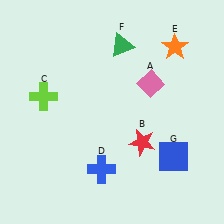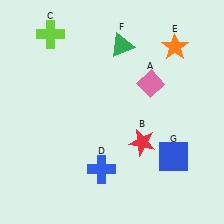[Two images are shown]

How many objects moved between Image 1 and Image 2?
1 object moved between the two images.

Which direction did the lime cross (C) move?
The lime cross (C) moved up.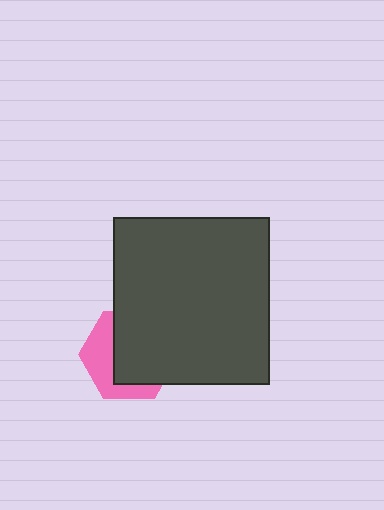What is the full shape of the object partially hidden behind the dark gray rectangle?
The partially hidden object is a pink hexagon.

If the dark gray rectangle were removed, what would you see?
You would see the complete pink hexagon.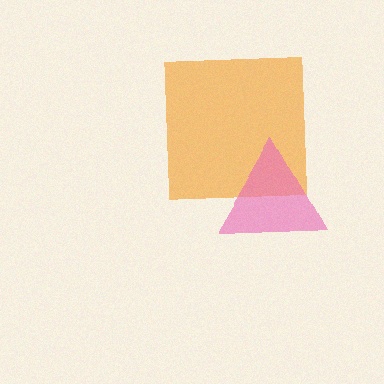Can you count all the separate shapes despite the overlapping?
Yes, there are 2 separate shapes.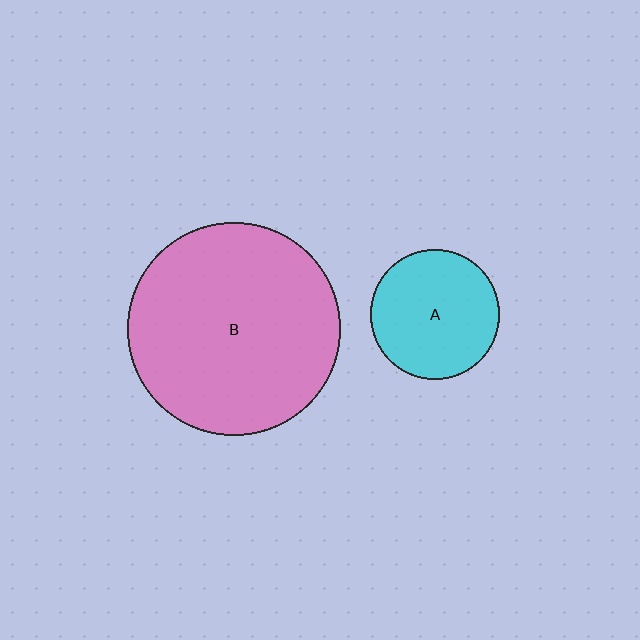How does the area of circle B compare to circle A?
Approximately 2.7 times.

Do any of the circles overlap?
No, none of the circles overlap.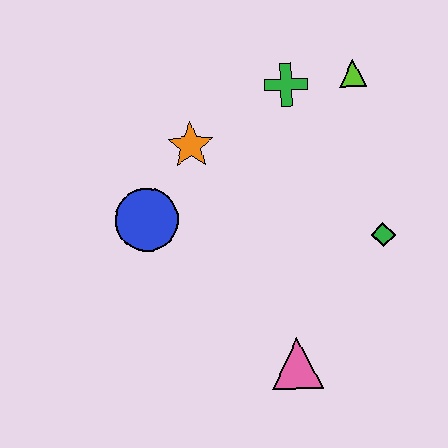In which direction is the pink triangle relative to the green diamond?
The pink triangle is below the green diamond.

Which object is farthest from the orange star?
The pink triangle is farthest from the orange star.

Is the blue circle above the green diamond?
Yes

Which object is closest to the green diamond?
The pink triangle is closest to the green diamond.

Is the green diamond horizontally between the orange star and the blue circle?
No